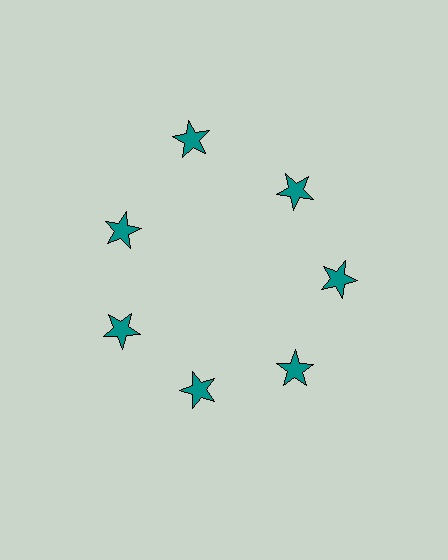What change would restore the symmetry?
The symmetry would be restored by moving it inward, back onto the ring so that all 7 stars sit at equal angles and equal distance from the center.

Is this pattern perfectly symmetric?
No. The 7 teal stars are arranged in a ring, but one element near the 12 o'clock position is pushed outward from the center, breaking the 7-fold rotational symmetry.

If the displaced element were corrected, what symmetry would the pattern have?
It would have 7-fold rotational symmetry — the pattern would map onto itself every 51 degrees.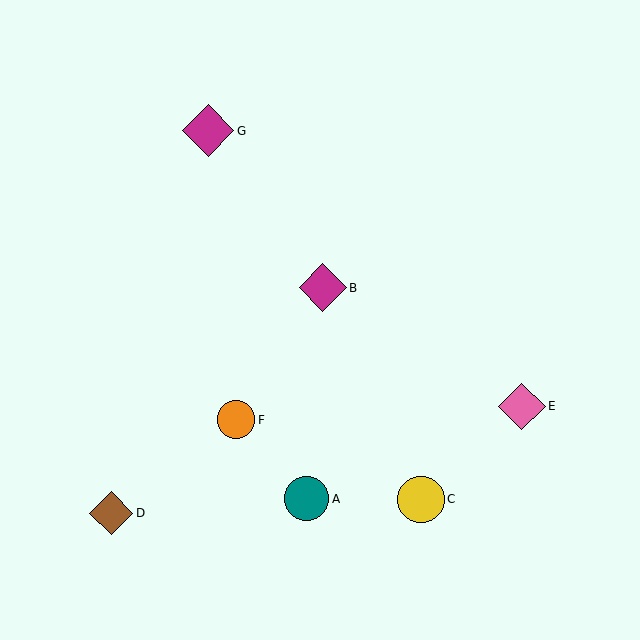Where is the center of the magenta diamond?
The center of the magenta diamond is at (323, 288).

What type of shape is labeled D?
Shape D is a brown diamond.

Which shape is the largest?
The magenta diamond (labeled G) is the largest.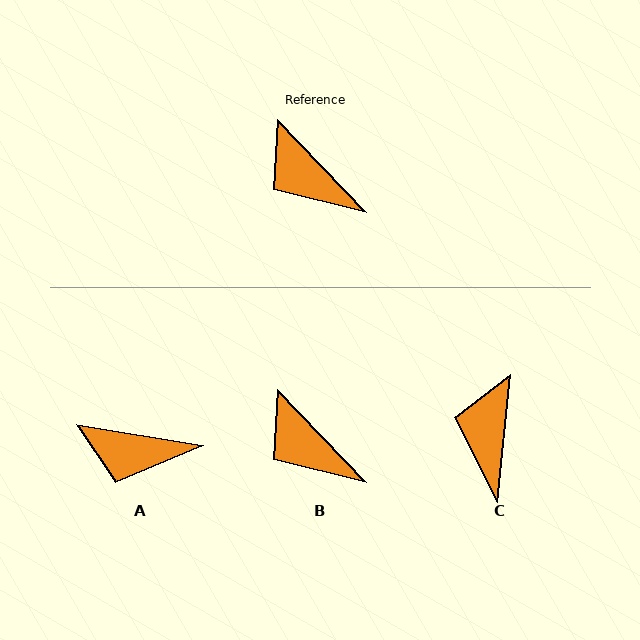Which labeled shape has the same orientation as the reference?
B.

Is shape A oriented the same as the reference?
No, it is off by about 37 degrees.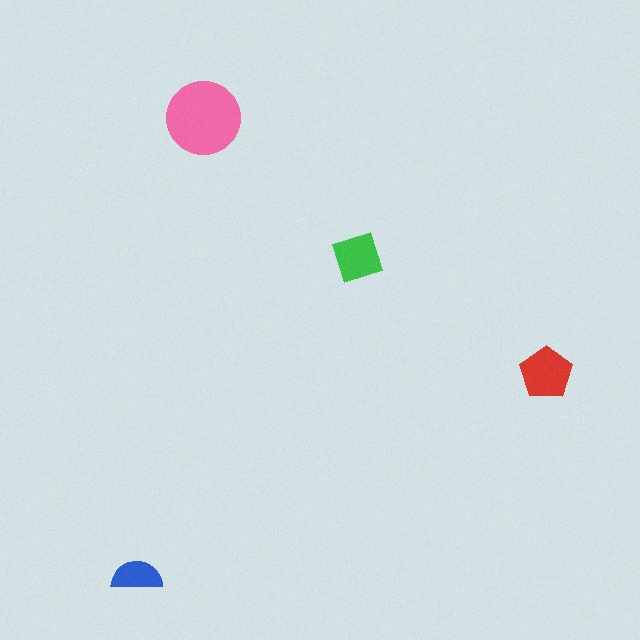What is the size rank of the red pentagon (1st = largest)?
2nd.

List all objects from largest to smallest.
The pink circle, the red pentagon, the green diamond, the blue semicircle.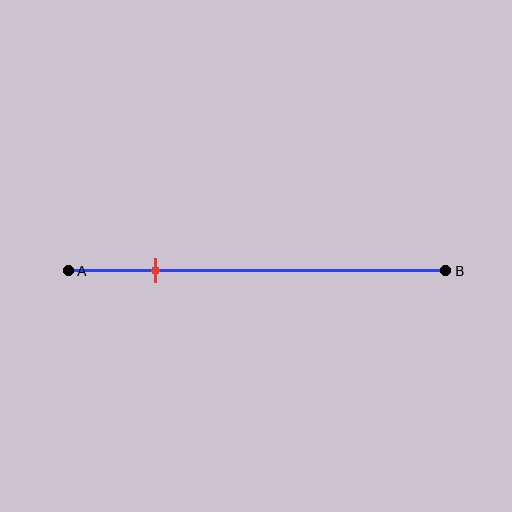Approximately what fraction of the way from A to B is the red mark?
The red mark is approximately 25% of the way from A to B.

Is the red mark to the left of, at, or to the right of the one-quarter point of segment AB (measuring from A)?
The red mark is approximately at the one-quarter point of segment AB.